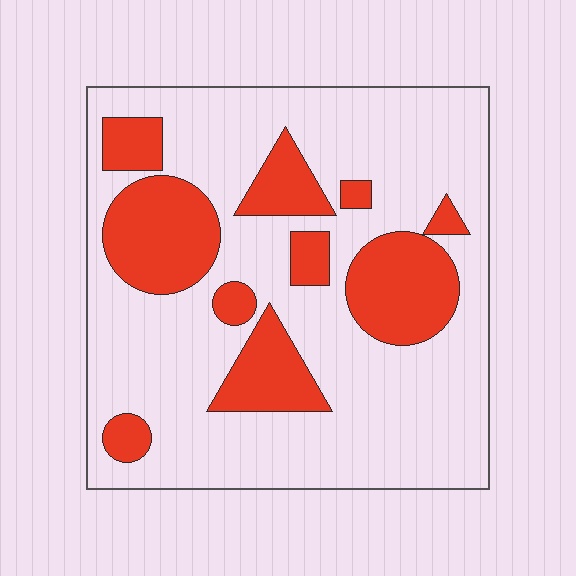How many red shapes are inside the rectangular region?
10.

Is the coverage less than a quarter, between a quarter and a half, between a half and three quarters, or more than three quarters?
Between a quarter and a half.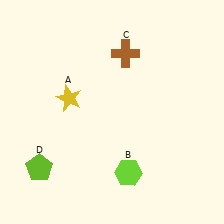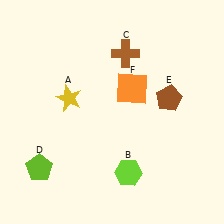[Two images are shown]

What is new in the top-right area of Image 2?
A brown pentagon (E) was added in the top-right area of Image 2.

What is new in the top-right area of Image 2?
An orange square (F) was added in the top-right area of Image 2.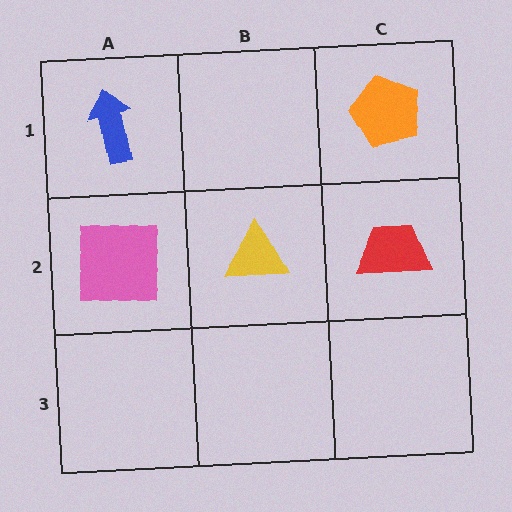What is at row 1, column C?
An orange pentagon.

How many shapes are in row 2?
3 shapes.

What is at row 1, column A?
A blue arrow.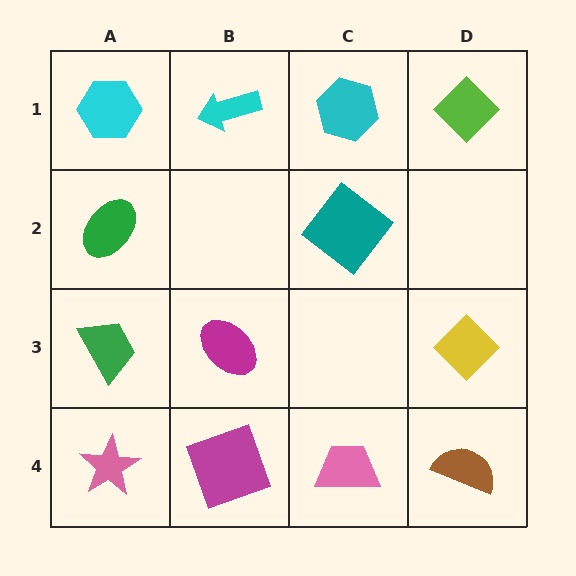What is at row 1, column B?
A cyan arrow.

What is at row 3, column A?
A green trapezoid.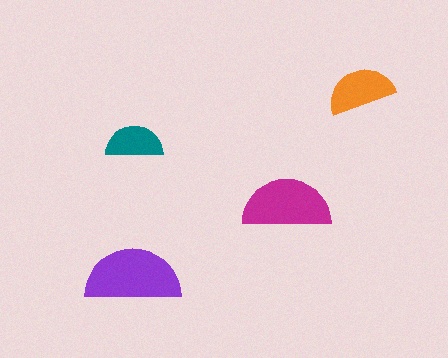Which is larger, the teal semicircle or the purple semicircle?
The purple one.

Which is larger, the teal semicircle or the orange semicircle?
The orange one.